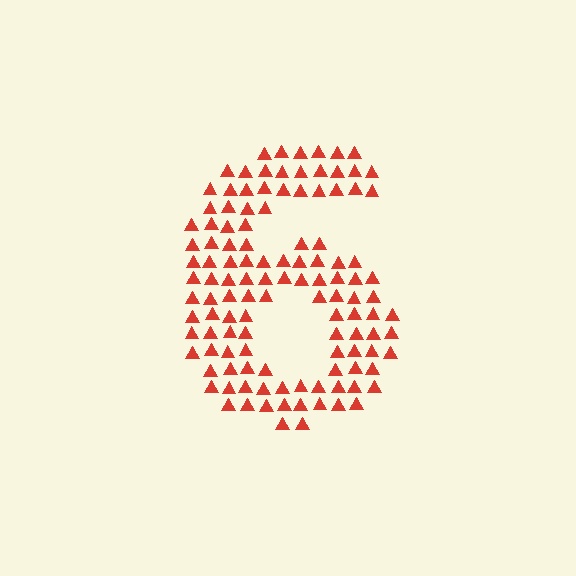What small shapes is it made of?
It is made of small triangles.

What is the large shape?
The large shape is the digit 6.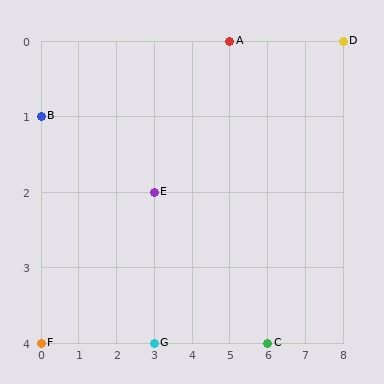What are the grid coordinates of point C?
Point C is at grid coordinates (6, 4).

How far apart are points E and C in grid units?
Points E and C are 3 columns and 2 rows apart (about 3.6 grid units diagonally).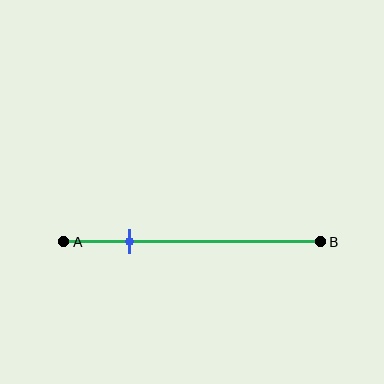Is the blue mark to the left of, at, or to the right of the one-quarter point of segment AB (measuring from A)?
The blue mark is approximately at the one-quarter point of segment AB.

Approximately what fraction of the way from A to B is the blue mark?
The blue mark is approximately 25% of the way from A to B.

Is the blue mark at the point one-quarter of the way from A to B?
Yes, the mark is approximately at the one-quarter point.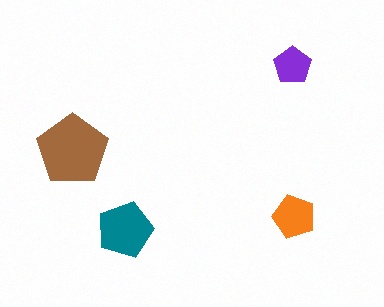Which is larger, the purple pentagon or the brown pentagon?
The brown one.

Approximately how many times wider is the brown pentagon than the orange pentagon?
About 1.5 times wider.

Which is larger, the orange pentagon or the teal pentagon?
The teal one.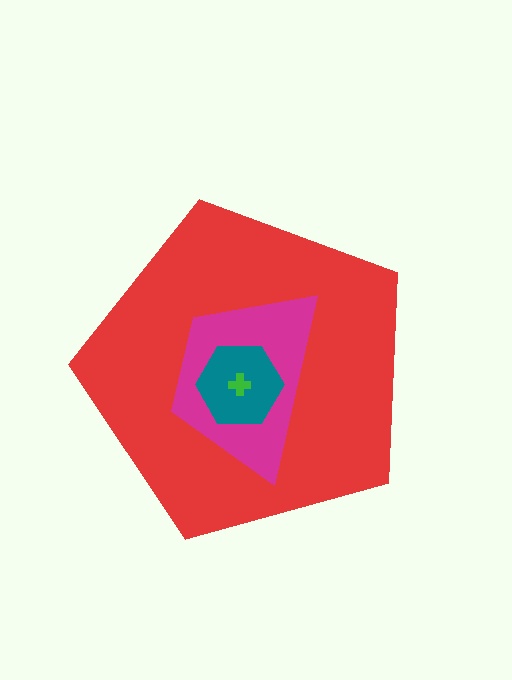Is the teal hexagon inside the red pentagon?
Yes.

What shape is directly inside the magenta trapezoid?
The teal hexagon.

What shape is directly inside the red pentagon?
The magenta trapezoid.